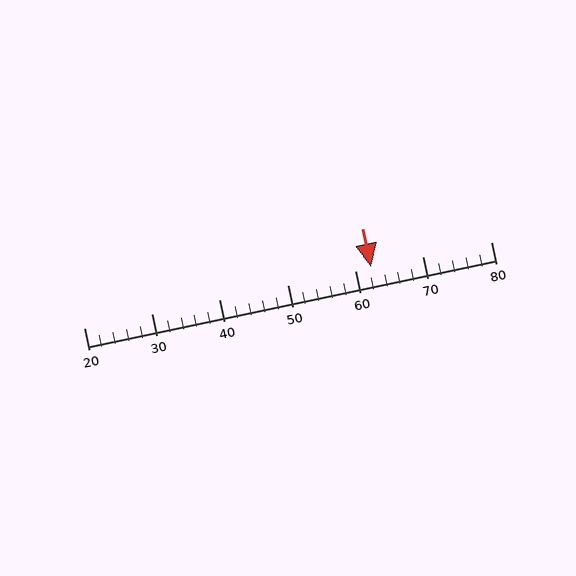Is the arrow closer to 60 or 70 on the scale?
The arrow is closer to 60.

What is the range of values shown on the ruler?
The ruler shows values from 20 to 80.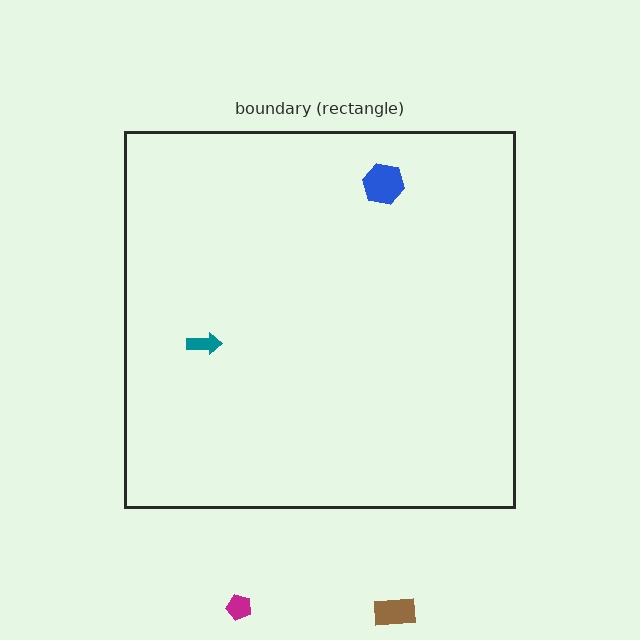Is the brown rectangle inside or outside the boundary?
Outside.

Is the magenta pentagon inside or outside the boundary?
Outside.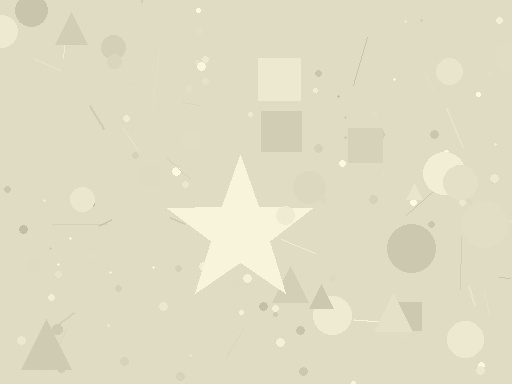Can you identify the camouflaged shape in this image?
The camouflaged shape is a star.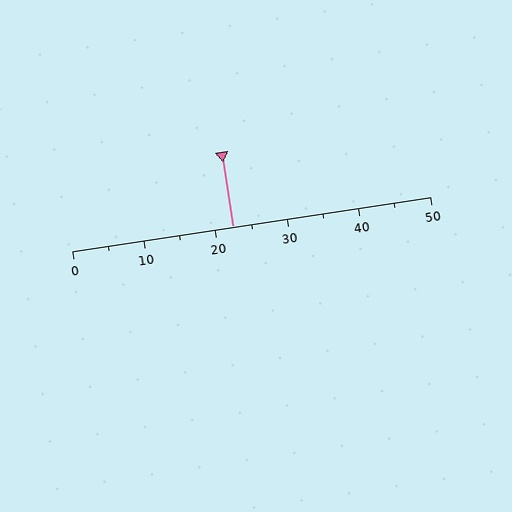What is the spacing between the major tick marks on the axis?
The major ticks are spaced 10 apart.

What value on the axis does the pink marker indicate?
The marker indicates approximately 22.5.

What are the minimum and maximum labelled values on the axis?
The axis runs from 0 to 50.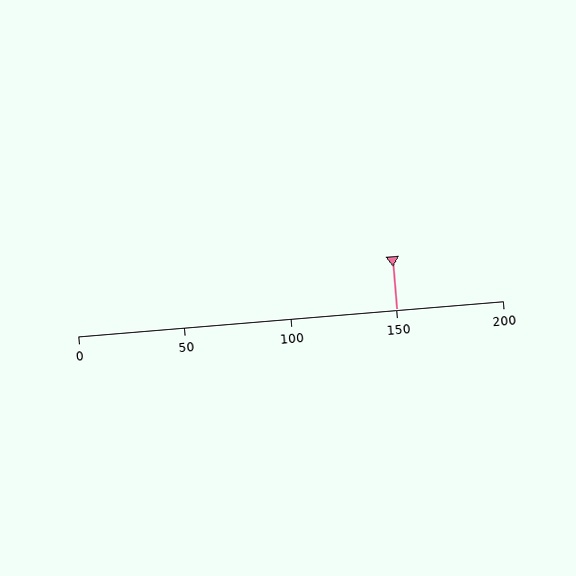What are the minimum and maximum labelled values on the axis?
The axis runs from 0 to 200.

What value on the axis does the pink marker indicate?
The marker indicates approximately 150.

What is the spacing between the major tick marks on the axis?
The major ticks are spaced 50 apart.